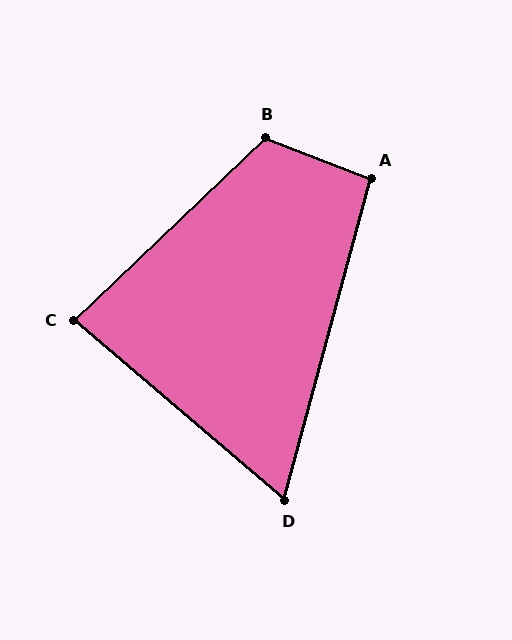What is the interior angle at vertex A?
Approximately 96 degrees (obtuse).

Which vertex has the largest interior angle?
B, at approximately 115 degrees.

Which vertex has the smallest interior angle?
D, at approximately 65 degrees.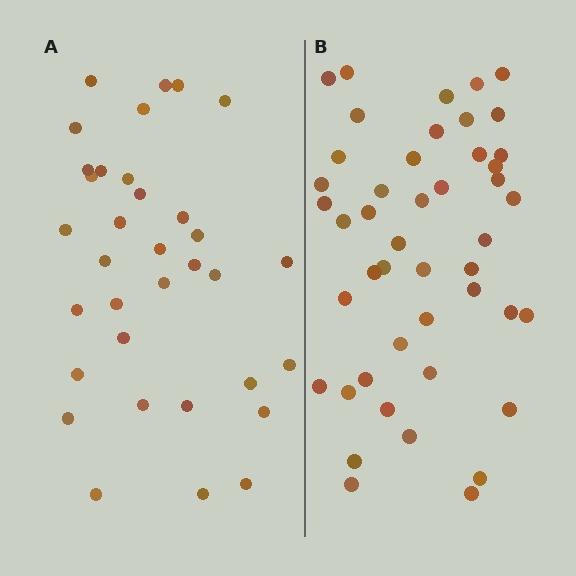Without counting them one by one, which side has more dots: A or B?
Region B (the right region) has more dots.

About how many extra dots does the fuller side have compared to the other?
Region B has roughly 12 or so more dots than region A.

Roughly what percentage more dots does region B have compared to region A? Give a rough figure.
About 35% more.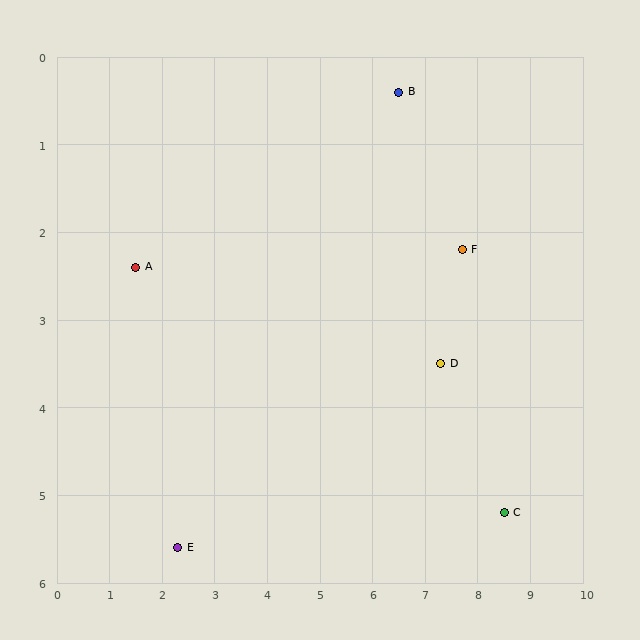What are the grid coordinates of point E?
Point E is at approximately (2.3, 5.6).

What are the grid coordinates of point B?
Point B is at approximately (6.5, 0.4).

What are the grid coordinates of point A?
Point A is at approximately (1.5, 2.4).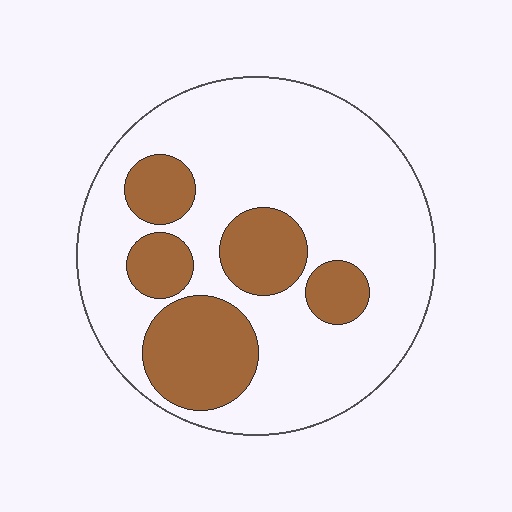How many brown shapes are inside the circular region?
5.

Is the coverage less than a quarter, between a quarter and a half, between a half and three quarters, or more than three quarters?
Between a quarter and a half.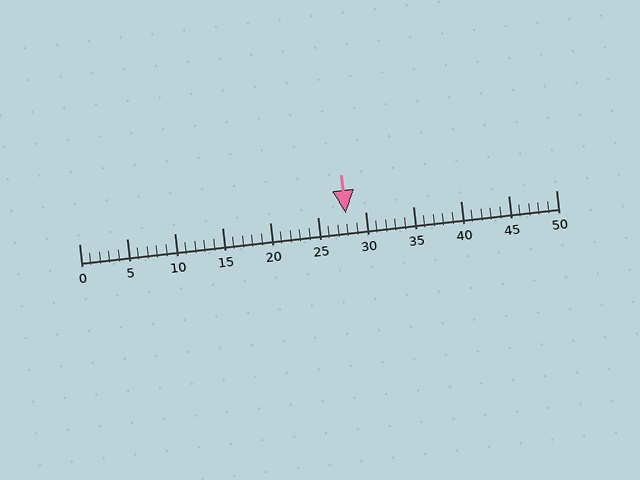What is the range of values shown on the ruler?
The ruler shows values from 0 to 50.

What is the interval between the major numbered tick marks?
The major tick marks are spaced 5 units apart.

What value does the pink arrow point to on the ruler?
The pink arrow points to approximately 28.